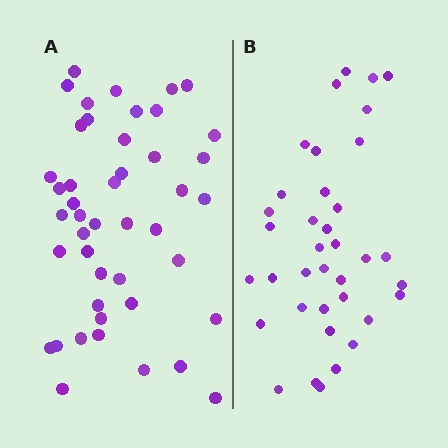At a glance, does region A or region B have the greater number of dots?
Region A (the left region) has more dots.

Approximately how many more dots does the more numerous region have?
Region A has roughly 8 or so more dots than region B.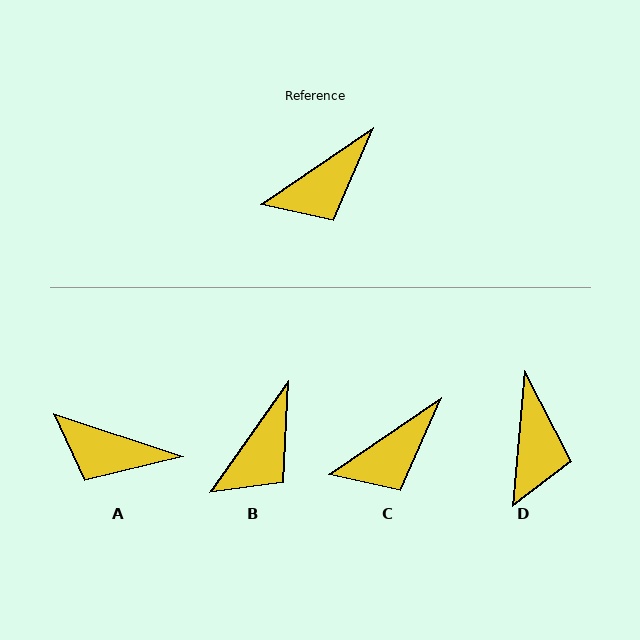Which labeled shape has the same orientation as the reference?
C.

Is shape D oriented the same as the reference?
No, it is off by about 51 degrees.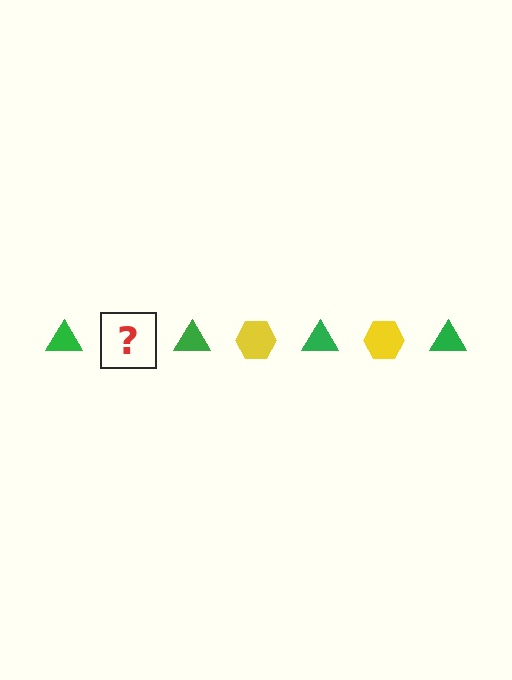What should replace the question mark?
The question mark should be replaced with a yellow hexagon.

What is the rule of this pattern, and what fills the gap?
The rule is that the pattern alternates between green triangle and yellow hexagon. The gap should be filled with a yellow hexagon.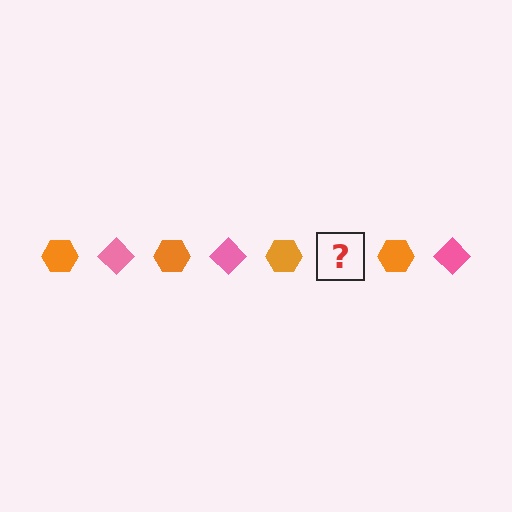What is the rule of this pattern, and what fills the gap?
The rule is that the pattern alternates between orange hexagon and pink diamond. The gap should be filled with a pink diamond.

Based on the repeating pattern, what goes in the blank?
The blank should be a pink diamond.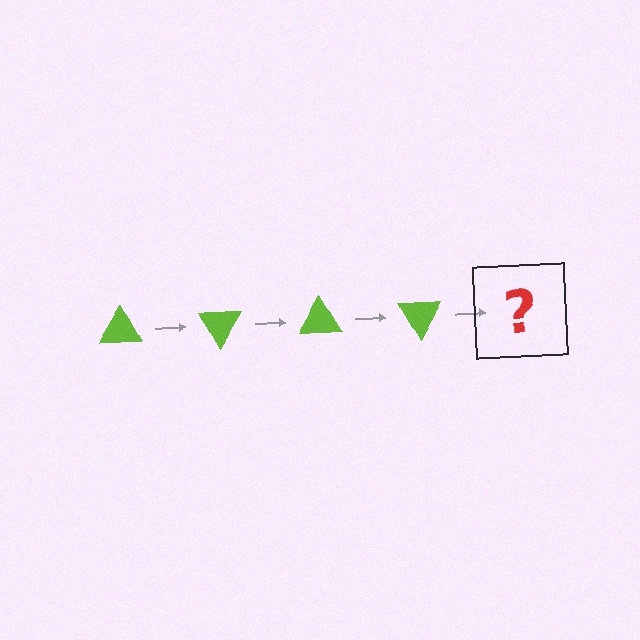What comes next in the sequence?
The next element should be a lime triangle rotated 240 degrees.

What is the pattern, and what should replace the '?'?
The pattern is that the triangle rotates 60 degrees each step. The '?' should be a lime triangle rotated 240 degrees.